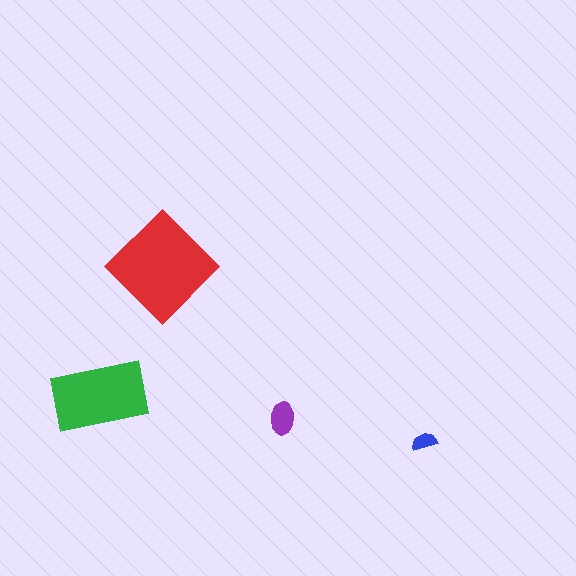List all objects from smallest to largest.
The blue semicircle, the purple ellipse, the green rectangle, the red diamond.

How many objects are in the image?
There are 4 objects in the image.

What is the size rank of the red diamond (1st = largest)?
1st.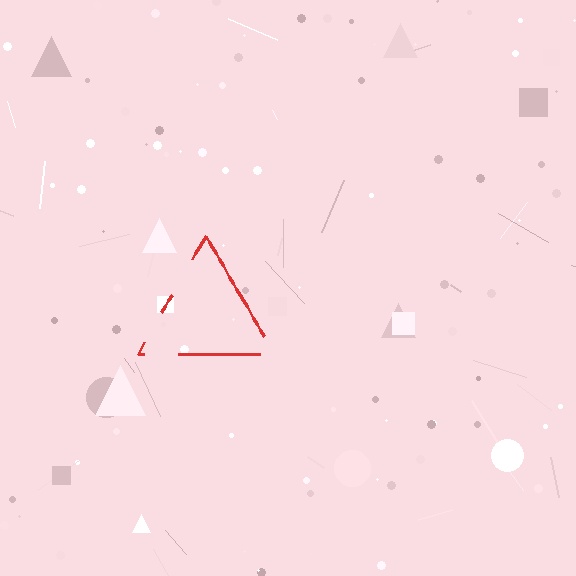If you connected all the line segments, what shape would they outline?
They would outline a triangle.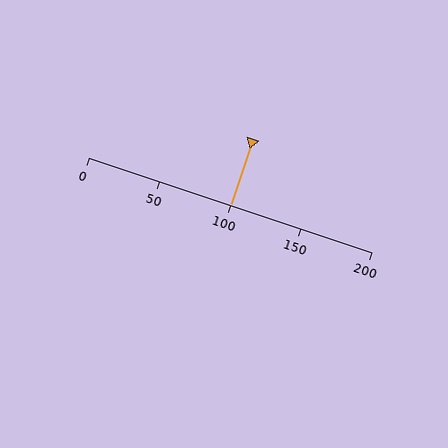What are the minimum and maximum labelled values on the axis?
The axis runs from 0 to 200.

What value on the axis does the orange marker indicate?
The marker indicates approximately 100.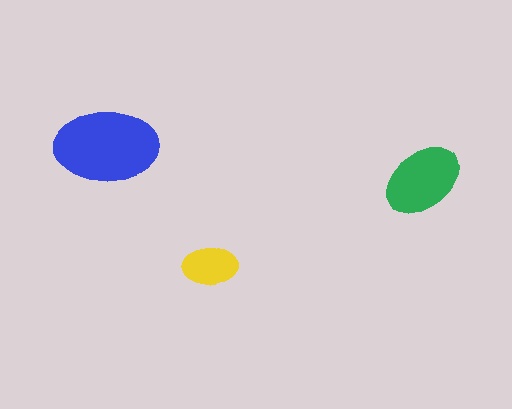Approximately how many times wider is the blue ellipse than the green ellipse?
About 1.5 times wider.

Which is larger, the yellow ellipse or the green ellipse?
The green one.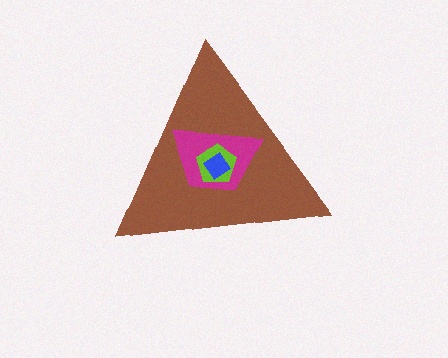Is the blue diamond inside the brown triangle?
Yes.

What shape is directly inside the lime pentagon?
The blue diamond.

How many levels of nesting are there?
4.